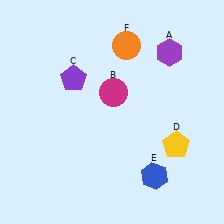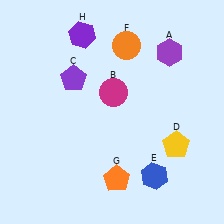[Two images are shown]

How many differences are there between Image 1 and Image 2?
There are 2 differences between the two images.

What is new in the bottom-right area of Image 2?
An orange pentagon (G) was added in the bottom-right area of Image 2.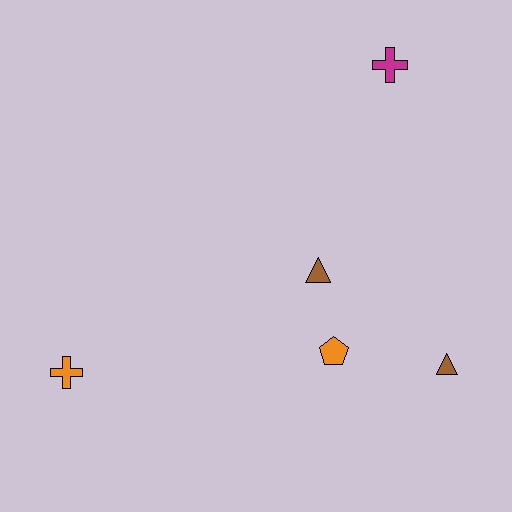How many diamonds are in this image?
There are no diamonds.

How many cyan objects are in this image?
There are no cyan objects.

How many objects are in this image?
There are 5 objects.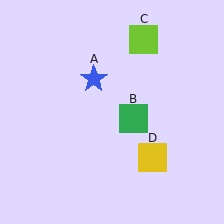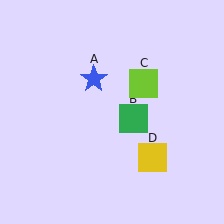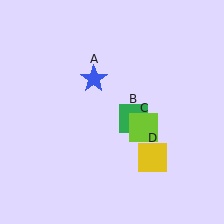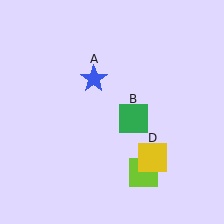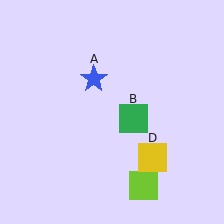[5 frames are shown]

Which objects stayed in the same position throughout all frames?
Blue star (object A) and green square (object B) and yellow square (object D) remained stationary.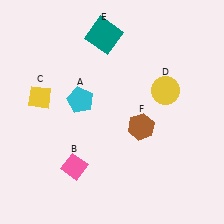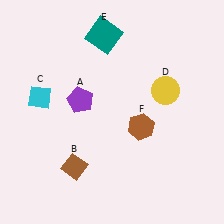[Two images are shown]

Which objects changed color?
A changed from cyan to purple. B changed from pink to brown. C changed from yellow to cyan.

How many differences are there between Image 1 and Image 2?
There are 3 differences between the two images.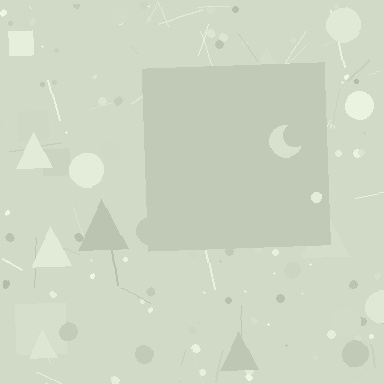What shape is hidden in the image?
A square is hidden in the image.